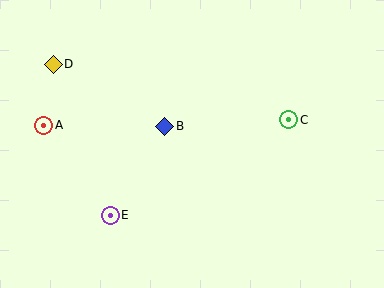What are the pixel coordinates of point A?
Point A is at (44, 125).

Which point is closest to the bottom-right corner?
Point C is closest to the bottom-right corner.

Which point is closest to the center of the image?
Point B at (164, 126) is closest to the center.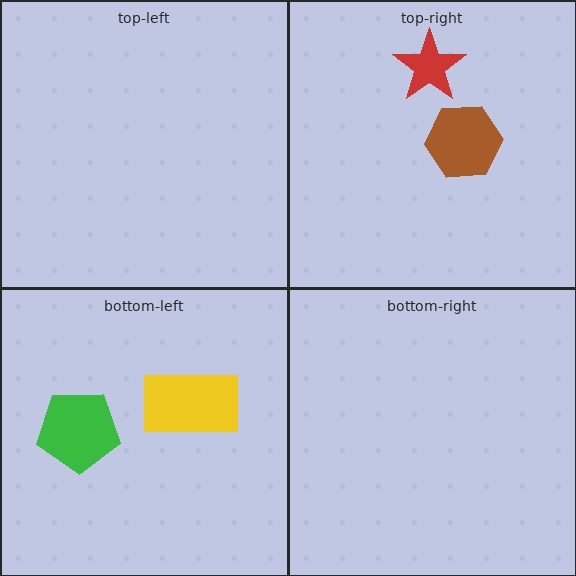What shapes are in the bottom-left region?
The yellow rectangle, the green pentagon.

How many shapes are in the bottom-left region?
2.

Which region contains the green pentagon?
The bottom-left region.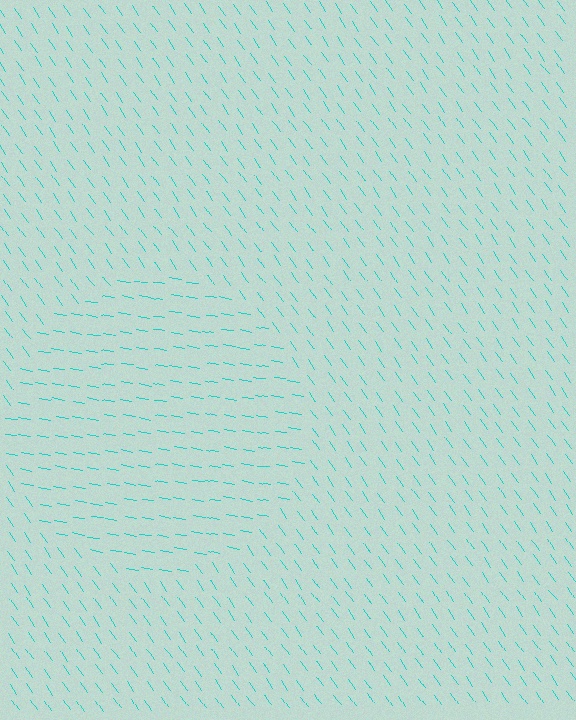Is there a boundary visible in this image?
Yes, there is a texture boundary formed by a change in line orientation.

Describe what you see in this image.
The image is filled with small cyan line segments. A circle region in the image has lines oriented differently from the surrounding lines, creating a visible texture boundary.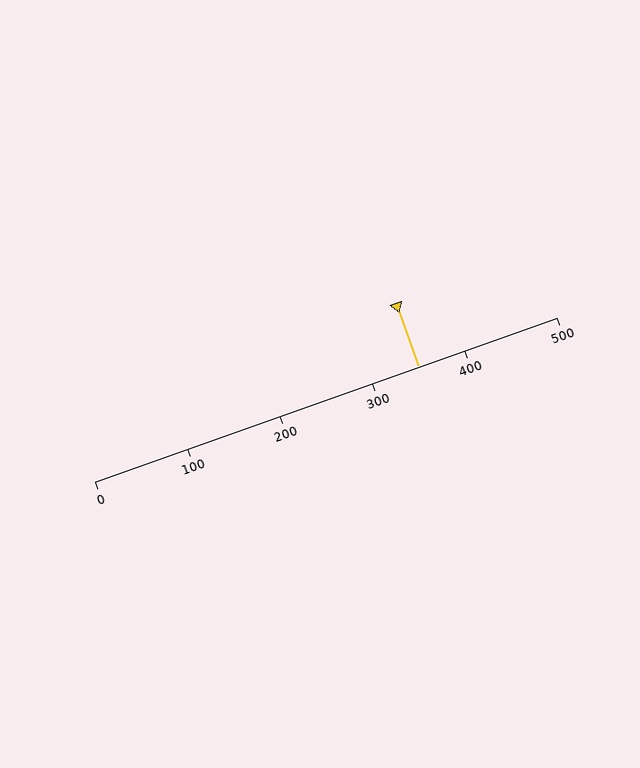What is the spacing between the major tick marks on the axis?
The major ticks are spaced 100 apart.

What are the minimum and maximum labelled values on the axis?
The axis runs from 0 to 500.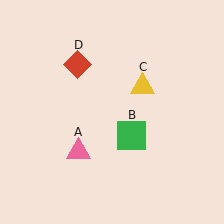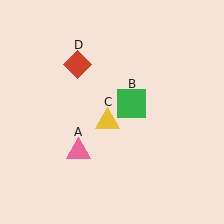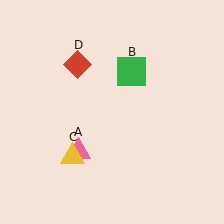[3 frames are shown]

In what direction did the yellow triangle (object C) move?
The yellow triangle (object C) moved down and to the left.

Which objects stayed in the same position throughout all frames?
Pink triangle (object A) and red diamond (object D) remained stationary.